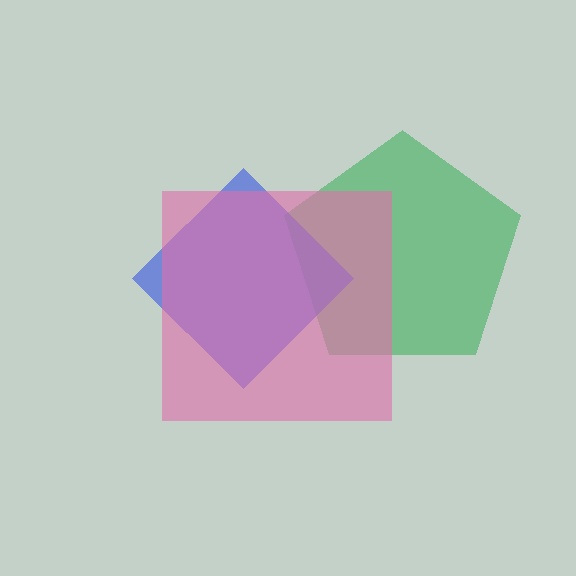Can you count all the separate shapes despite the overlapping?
Yes, there are 3 separate shapes.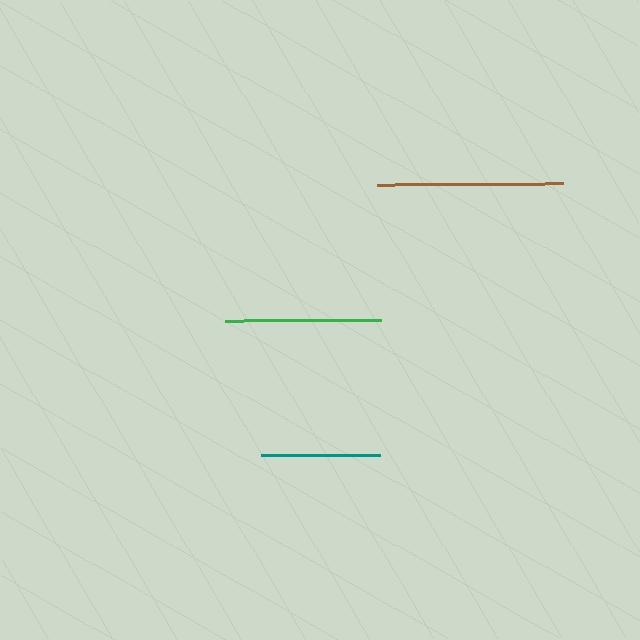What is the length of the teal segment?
The teal segment is approximately 119 pixels long.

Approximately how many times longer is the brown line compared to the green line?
The brown line is approximately 1.2 times the length of the green line.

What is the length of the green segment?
The green segment is approximately 156 pixels long.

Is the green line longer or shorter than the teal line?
The green line is longer than the teal line.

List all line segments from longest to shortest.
From longest to shortest: brown, green, teal.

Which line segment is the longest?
The brown line is the longest at approximately 186 pixels.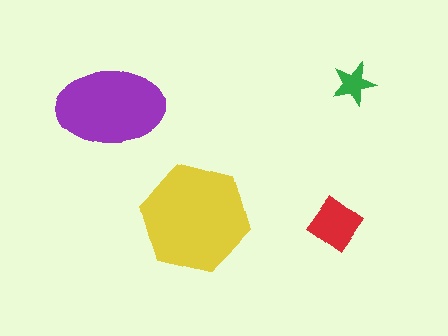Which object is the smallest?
The green star.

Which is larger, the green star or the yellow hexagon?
The yellow hexagon.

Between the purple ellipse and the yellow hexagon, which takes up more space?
The yellow hexagon.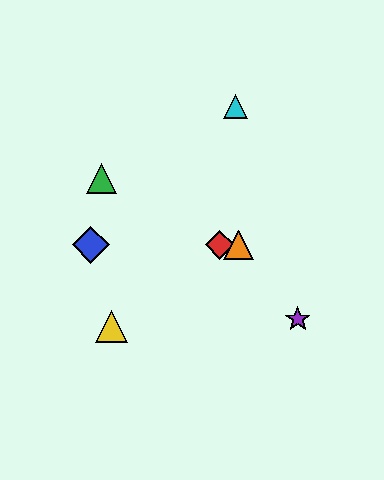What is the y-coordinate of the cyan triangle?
The cyan triangle is at y≈106.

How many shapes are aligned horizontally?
3 shapes (the red diamond, the blue diamond, the orange triangle) are aligned horizontally.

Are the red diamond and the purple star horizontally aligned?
No, the red diamond is at y≈245 and the purple star is at y≈319.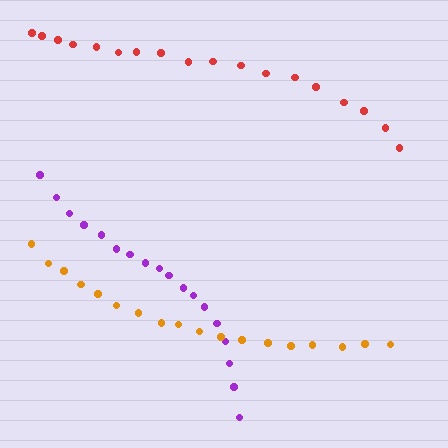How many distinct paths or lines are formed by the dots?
There are 3 distinct paths.